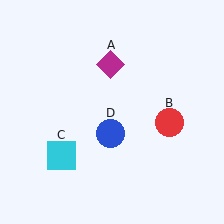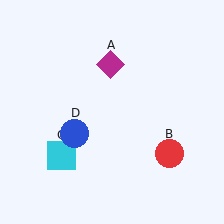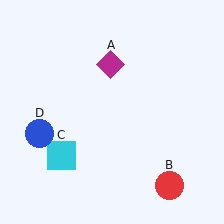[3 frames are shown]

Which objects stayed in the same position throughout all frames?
Magenta diamond (object A) and cyan square (object C) remained stationary.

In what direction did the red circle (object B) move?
The red circle (object B) moved down.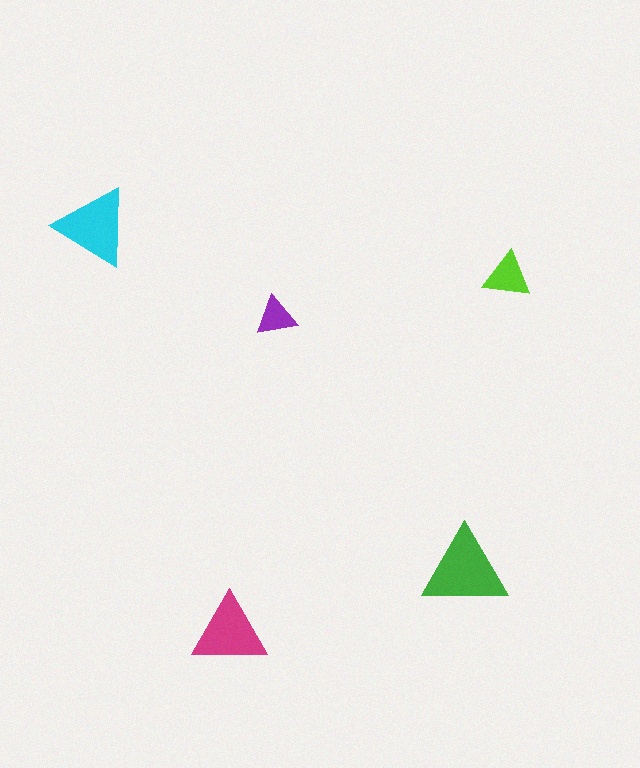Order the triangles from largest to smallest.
the green one, the cyan one, the magenta one, the lime one, the purple one.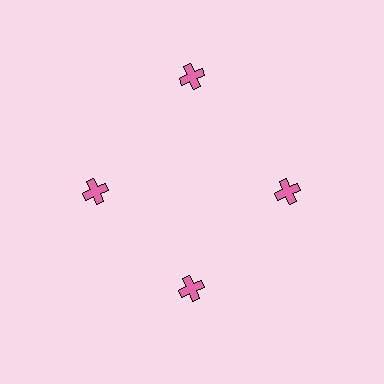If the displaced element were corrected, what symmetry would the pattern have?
It would have 4-fold rotational symmetry — the pattern would map onto itself every 90 degrees.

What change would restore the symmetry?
The symmetry would be restored by moving it inward, back onto the ring so that all 4 crosses sit at equal angles and equal distance from the center.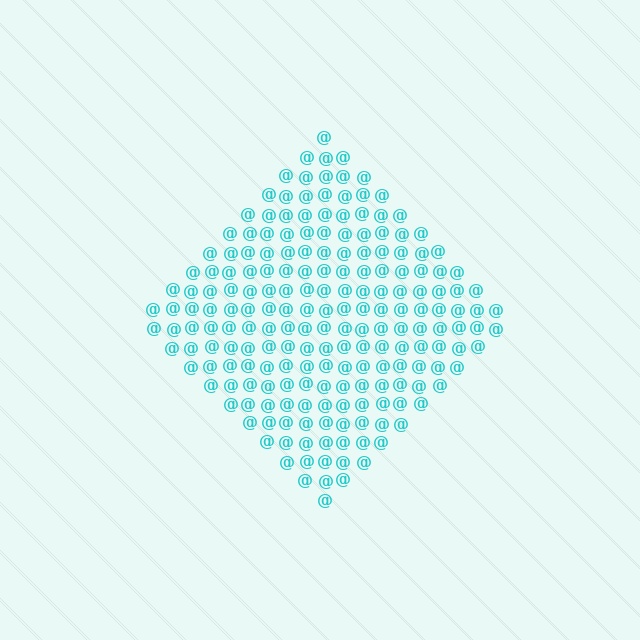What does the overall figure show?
The overall figure shows a diamond.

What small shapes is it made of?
It is made of small at signs.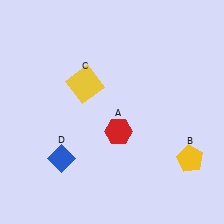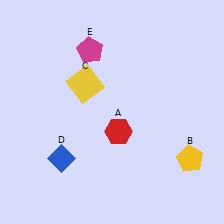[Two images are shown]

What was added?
A magenta pentagon (E) was added in Image 2.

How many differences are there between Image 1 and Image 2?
There is 1 difference between the two images.